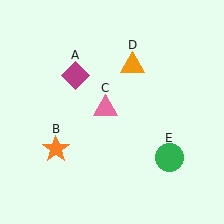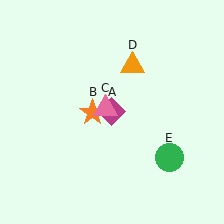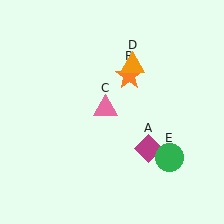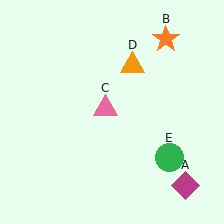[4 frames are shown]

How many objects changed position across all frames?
2 objects changed position: magenta diamond (object A), orange star (object B).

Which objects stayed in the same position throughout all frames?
Pink triangle (object C) and orange triangle (object D) and green circle (object E) remained stationary.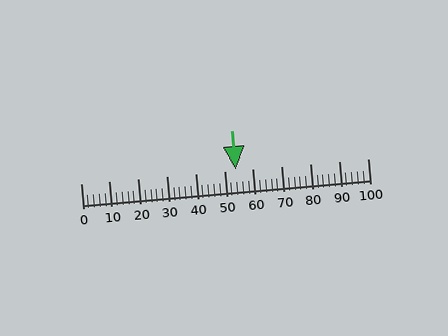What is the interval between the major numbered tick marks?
The major tick marks are spaced 10 units apart.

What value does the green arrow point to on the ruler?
The green arrow points to approximately 54.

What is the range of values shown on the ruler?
The ruler shows values from 0 to 100.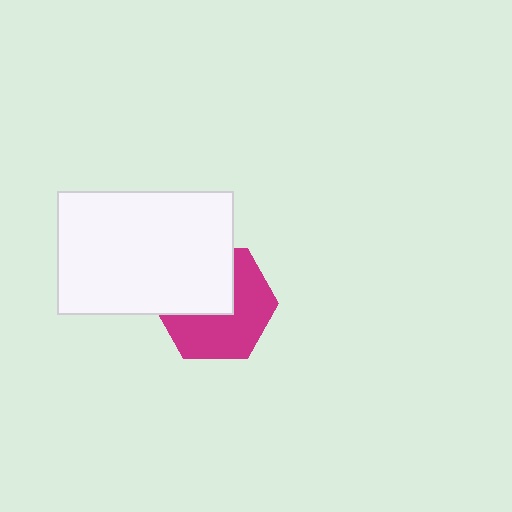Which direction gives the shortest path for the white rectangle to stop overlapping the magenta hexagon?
Moving toward the upper-left gives the shortest separation.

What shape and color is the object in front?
The object in front is a white rectangle.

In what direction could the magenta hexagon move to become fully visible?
The magenta hexagon could move toward the lower-right. That would shift it out from behind the white rectangle entirely.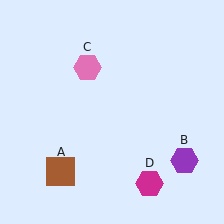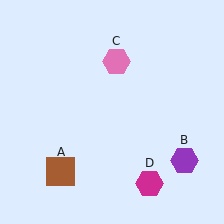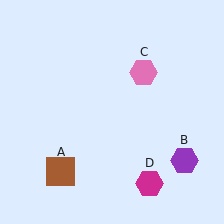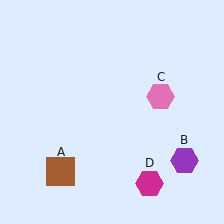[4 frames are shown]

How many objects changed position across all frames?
1 object changed position: pink hexagon (object C).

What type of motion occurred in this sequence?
The pink hexagon (object C) rotated clockwise around the center of the scene.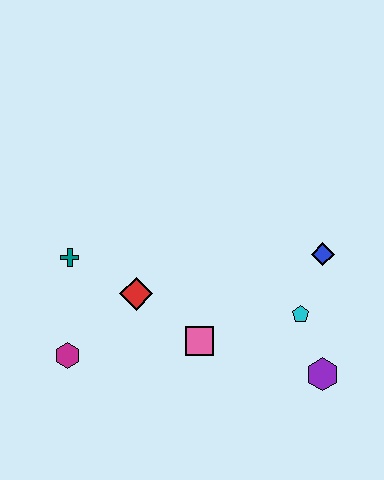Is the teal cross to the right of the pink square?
No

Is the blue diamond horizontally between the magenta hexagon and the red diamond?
No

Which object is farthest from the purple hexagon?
The teal cross is farthest from the purple hexagon.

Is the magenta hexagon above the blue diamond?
No